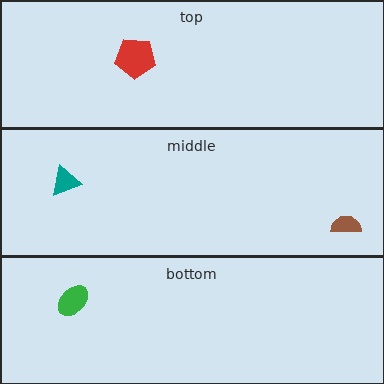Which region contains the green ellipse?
The bottom region.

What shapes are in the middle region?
The teal triangle, the brown semicircle.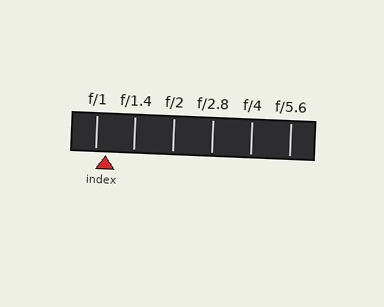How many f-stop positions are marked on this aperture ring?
There are 6 f-stop positions marked.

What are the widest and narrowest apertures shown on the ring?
The widest aperture shown is f/1 and the narrowest is f/5.6.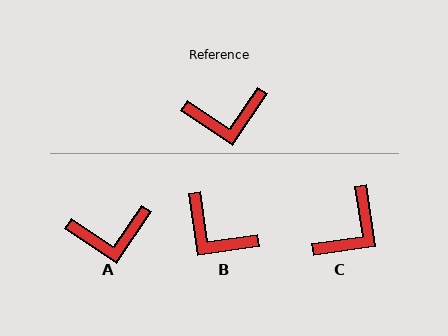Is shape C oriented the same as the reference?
No, it is off by about 43 degrees.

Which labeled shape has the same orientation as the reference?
A.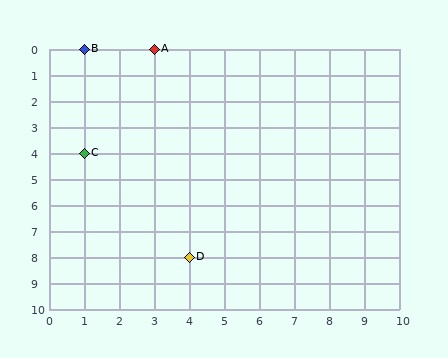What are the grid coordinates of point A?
Point A is at grid coordinates (3, 0).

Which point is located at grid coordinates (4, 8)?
Point D is at (4, 8).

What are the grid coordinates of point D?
Point D is at grid coordinates (4, 8).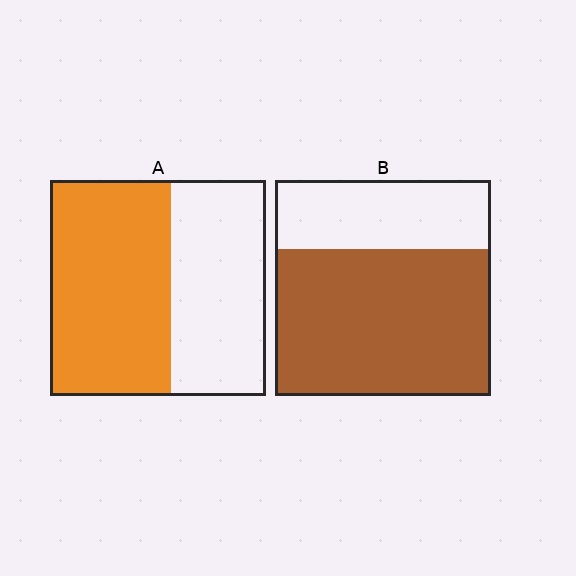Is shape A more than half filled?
Yes.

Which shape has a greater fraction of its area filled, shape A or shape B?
Shape B.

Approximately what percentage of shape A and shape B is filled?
A is approximately 55% and B is approximately 70%.